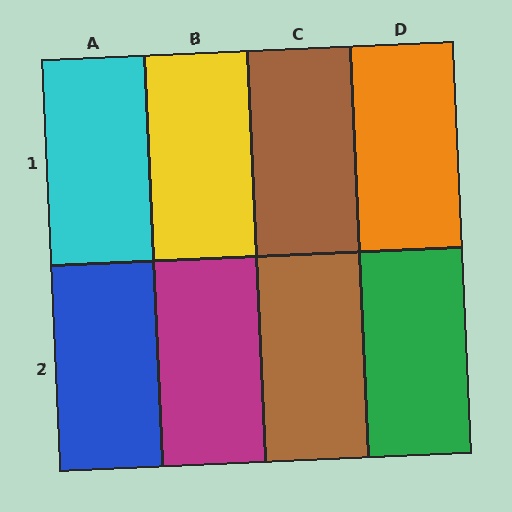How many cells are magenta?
1 cell is magenta.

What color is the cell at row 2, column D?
Green.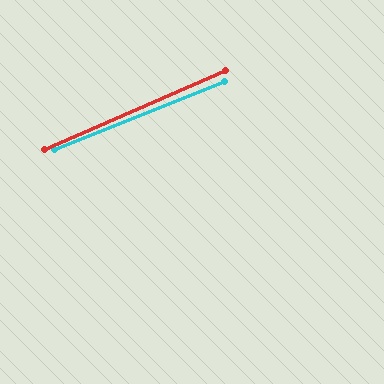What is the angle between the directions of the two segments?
Approximately 2 degrees.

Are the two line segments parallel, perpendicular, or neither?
Parallel — their directions differ by only 1.7°.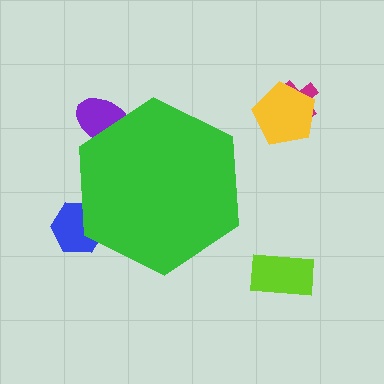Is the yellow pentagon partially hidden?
No, the yellow pentagon is fully visible.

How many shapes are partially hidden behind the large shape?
2 shapes are partially hidden.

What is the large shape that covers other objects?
A green hexagon.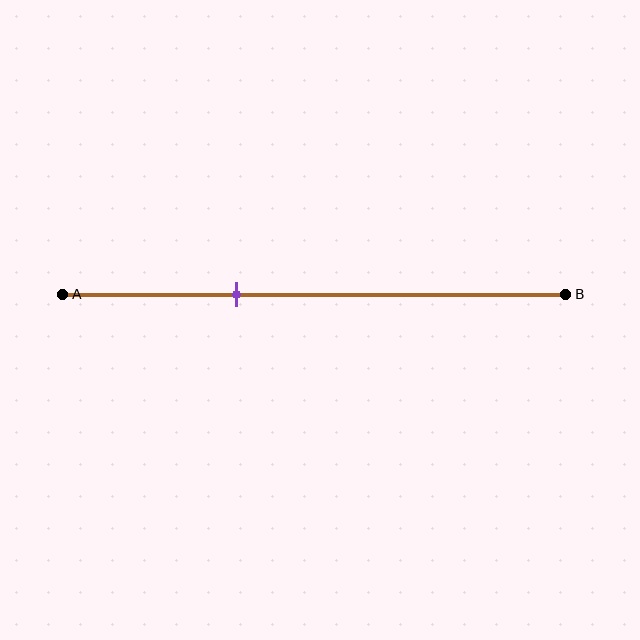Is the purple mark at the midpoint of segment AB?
No, the mark is at about 35% from A, not at the 50% midpoint.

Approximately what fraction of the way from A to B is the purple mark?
The purple mark is approximately 35% of the way from A to B.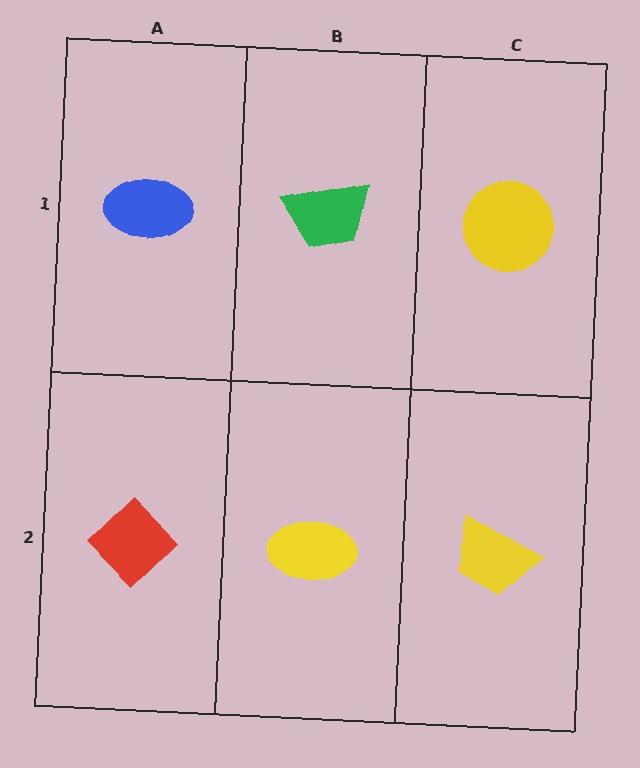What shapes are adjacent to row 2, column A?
A blue ellipse (row 1, column A), a yellow ellipse (row 2, column B).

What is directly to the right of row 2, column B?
A yellow trapezoid.